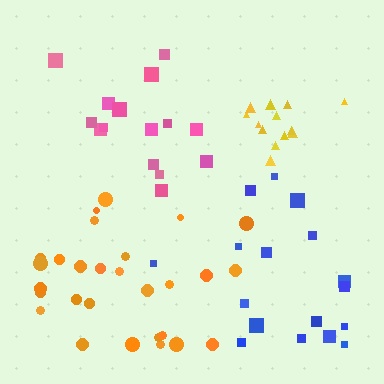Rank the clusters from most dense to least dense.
yellow, pink, orange, blue.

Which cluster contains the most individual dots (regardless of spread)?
Orange (28).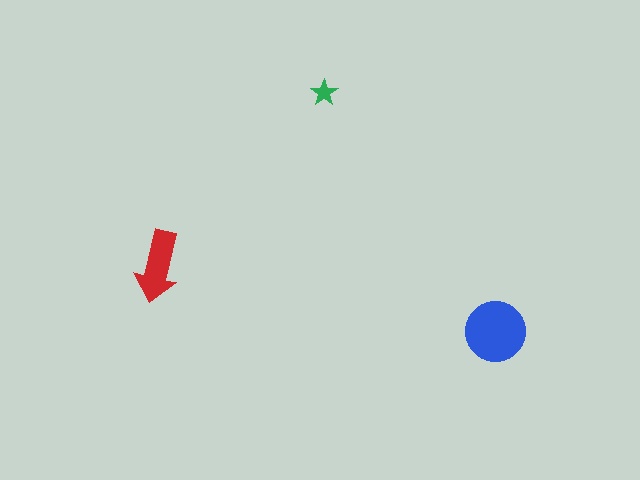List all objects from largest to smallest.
The blue circle, the red arrow, the green star.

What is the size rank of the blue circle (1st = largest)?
1st.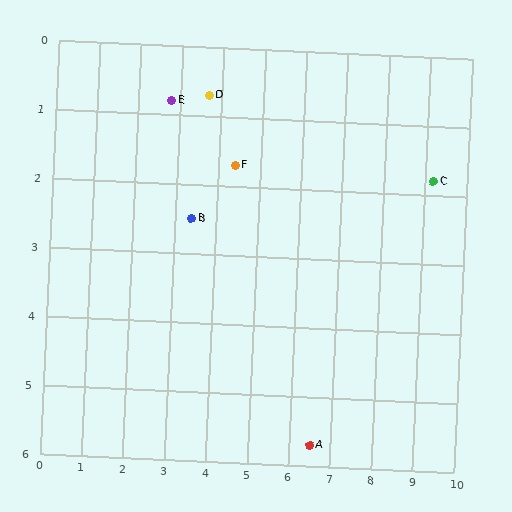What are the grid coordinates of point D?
Point D is at approximately (3.7, 0.7).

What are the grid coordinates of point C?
Point C is at approximately (9.2, 1.8).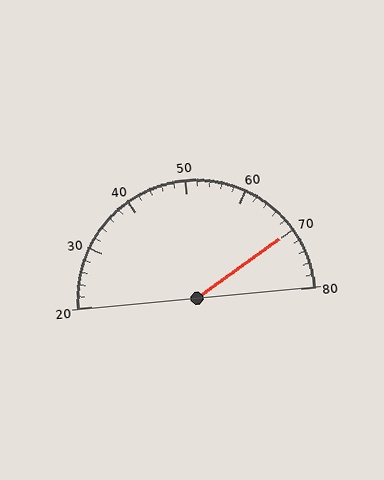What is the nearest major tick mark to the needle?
The nearest major tick mark is 70.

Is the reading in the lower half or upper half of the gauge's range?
The reading is in the upper half of the range (20 to 80).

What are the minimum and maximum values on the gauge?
The gauge ranges from 20 to 80.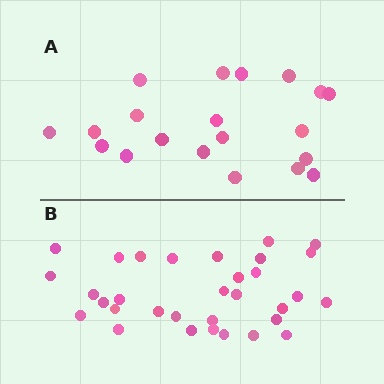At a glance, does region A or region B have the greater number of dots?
Region B (the bottom region) has more dots.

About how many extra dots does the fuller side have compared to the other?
Region B has roughly 12 or so more dots than region A.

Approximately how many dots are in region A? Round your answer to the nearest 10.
About 20 dots.